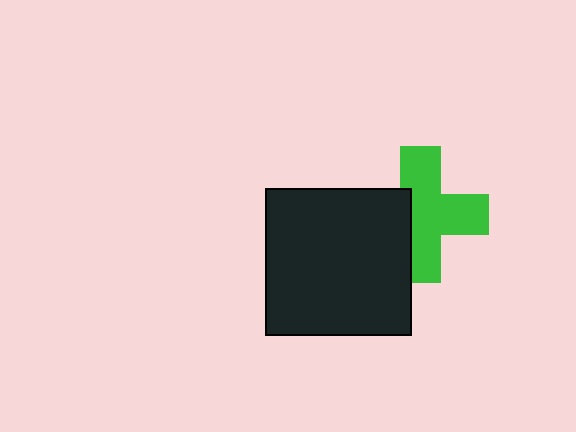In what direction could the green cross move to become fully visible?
The green cross could move right. That would shift it out from behind the black square entirely.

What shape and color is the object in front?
The object in front is a black square.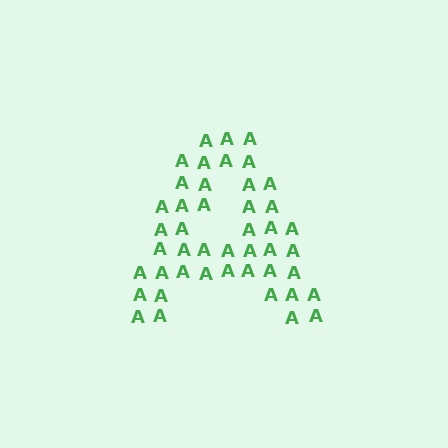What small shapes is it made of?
It is made of small letter A's.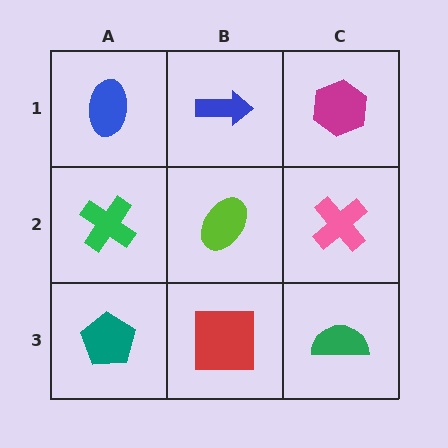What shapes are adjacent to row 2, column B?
A blue arrow (row 1, column B), a red square (row 3, column B), a green cross (row 2, column A), a pink cross (row 2, column C).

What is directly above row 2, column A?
A blue ellipse.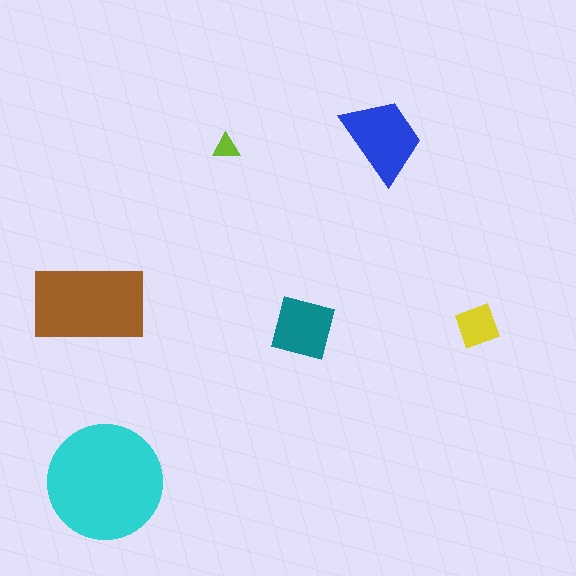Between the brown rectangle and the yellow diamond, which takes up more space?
The brown rectangle.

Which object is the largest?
The cyan circle.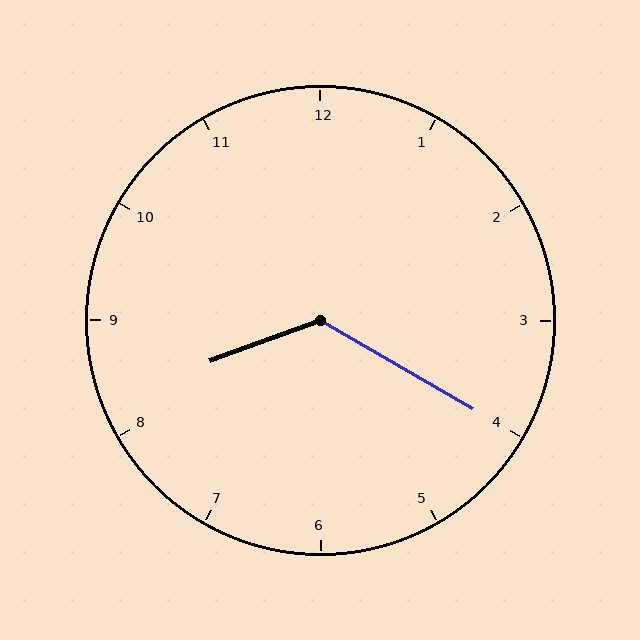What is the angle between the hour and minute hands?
Approximately 130 degrees.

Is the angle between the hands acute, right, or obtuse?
It is obtuse.